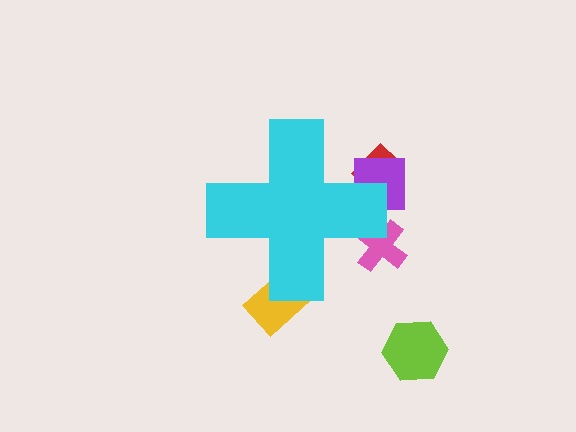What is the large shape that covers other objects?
A cyan cross.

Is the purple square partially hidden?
Yes, the purple square is partially hidden behind the cyan cross.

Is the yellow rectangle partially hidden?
Yes, the yellow rectangle is partially hidden behind the cyan cross.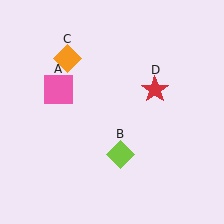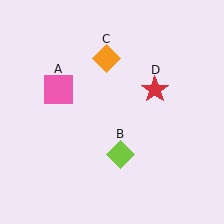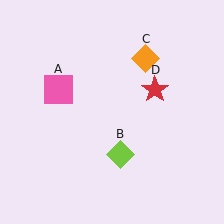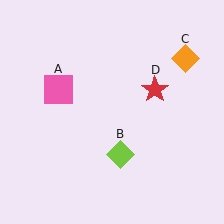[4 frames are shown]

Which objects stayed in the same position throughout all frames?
Pink square (object A) and lime diamond (object B) and red star (object D) remained stationary.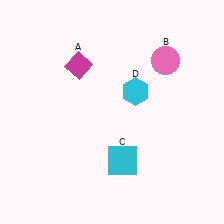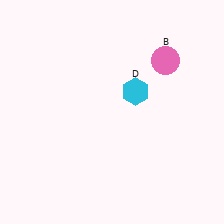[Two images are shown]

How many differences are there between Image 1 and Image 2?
There are 2 differences between the two images.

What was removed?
The cyan square (C), the magenta diamond (A) were removed in Image 2.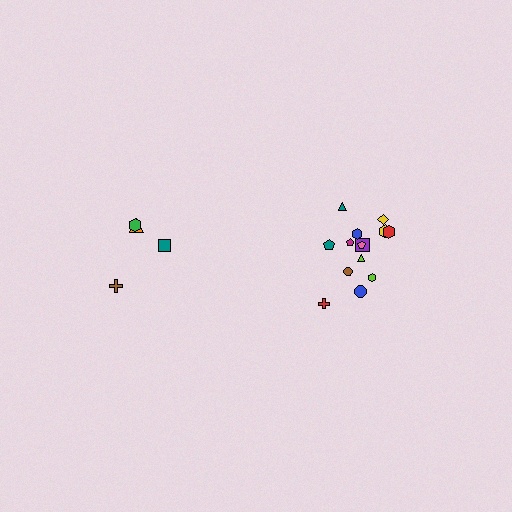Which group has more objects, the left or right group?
The right group.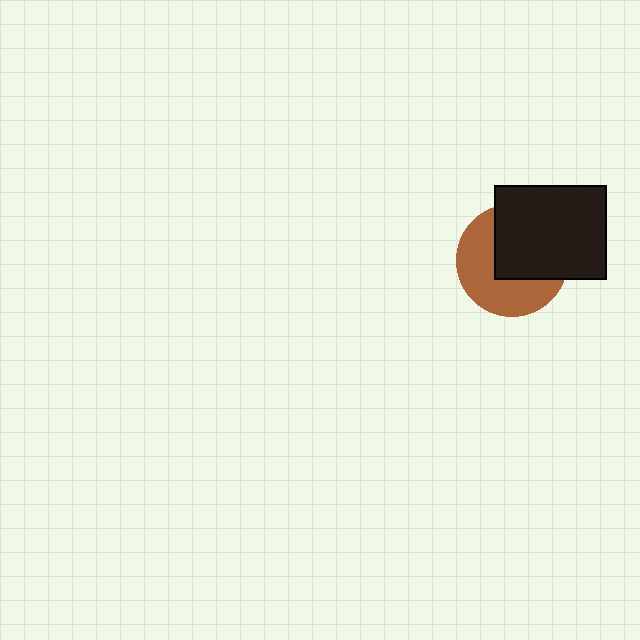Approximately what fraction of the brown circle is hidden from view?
Roughly 49% of the brown circle is hidden behind the black rectangle.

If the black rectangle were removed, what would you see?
You would see the complete brown circle.